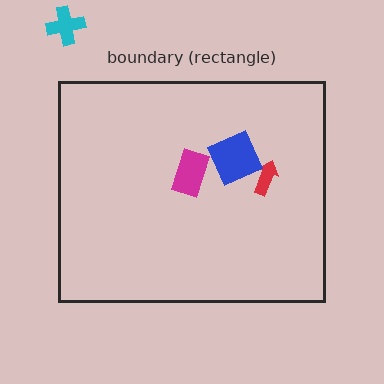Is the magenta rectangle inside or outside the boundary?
Inside.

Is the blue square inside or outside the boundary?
Inside.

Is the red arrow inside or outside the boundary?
Inside.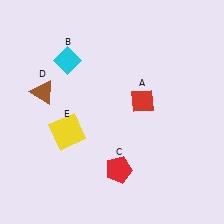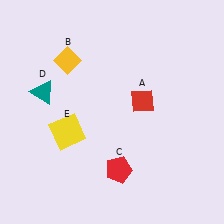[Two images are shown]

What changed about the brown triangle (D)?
In Image 1, D is brown. In Image 2, it changed to teal.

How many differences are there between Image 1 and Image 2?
There are 2 differences between the two images.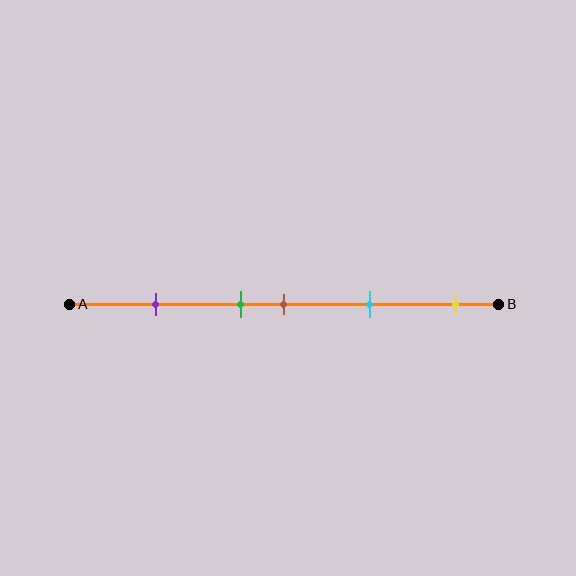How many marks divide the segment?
There are 5 marks dividing the segment.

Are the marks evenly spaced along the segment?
No, the marks are not evenly spaced.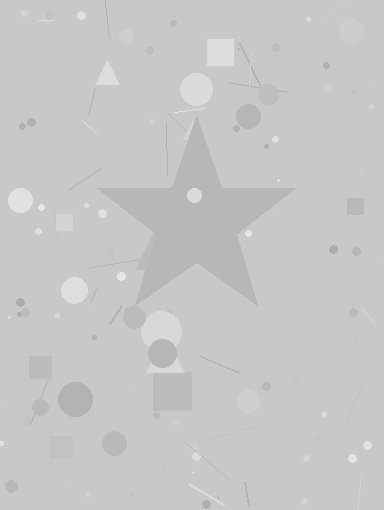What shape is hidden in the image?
A star is hidden in the image.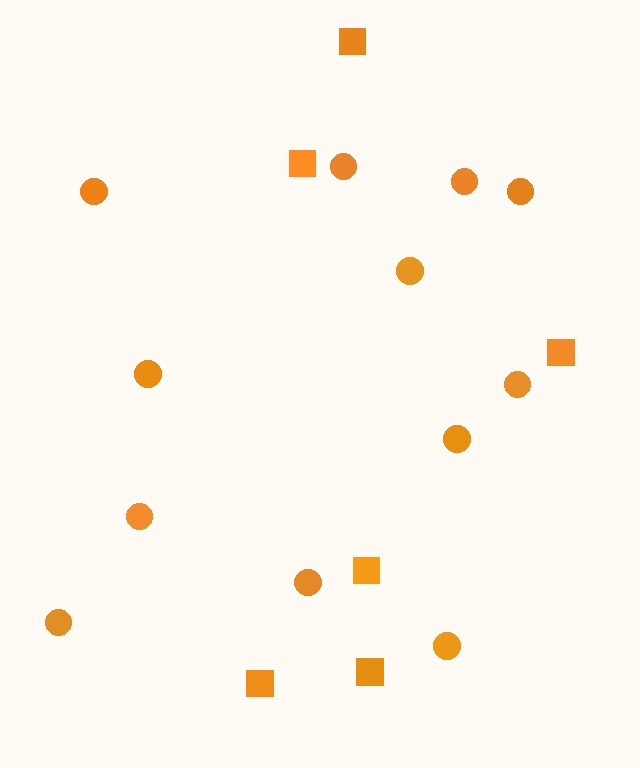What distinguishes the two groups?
There are 2 groups: one group of circles (12) and one group of squares (6).